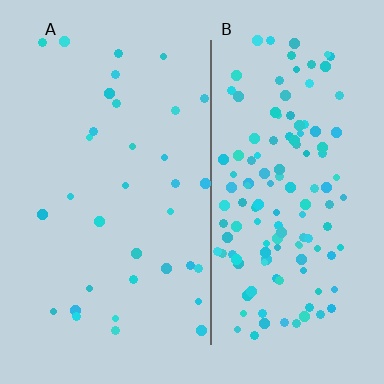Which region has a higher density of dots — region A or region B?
B (the right).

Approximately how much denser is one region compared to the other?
Approximately 4.0× — region B over region A.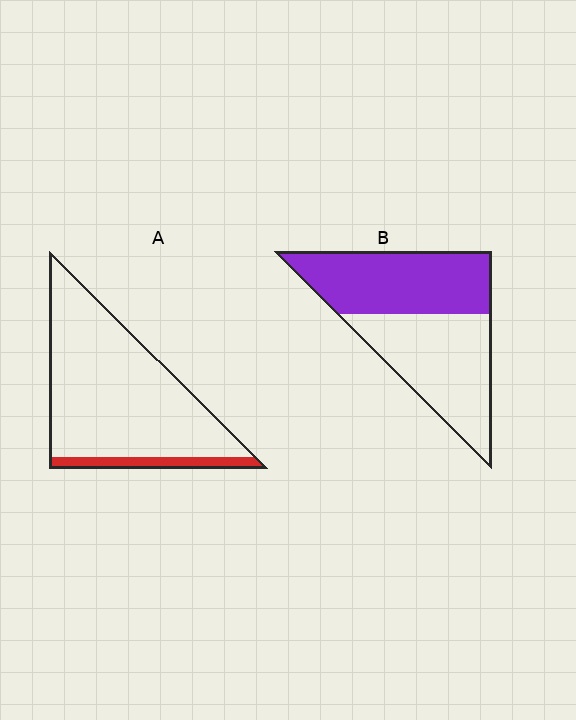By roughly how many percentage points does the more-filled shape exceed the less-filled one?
By roughly 40 percentage points (B over A).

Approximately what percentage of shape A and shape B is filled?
A is approximately 10% and B is approximately 50%.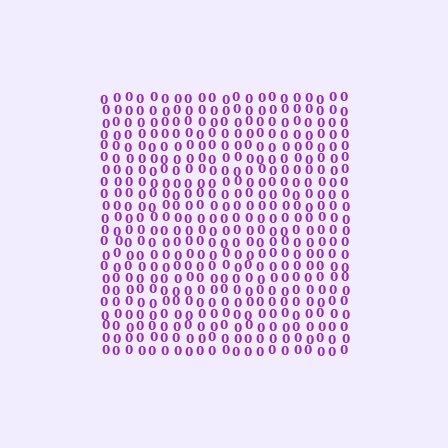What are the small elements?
The small elements are digit 0's.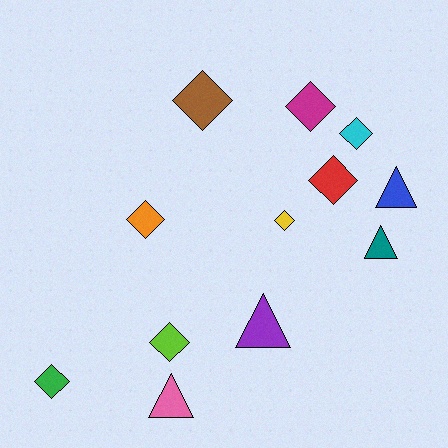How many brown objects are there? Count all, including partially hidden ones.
There is 1 brown object.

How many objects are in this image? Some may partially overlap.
There are 12 objects.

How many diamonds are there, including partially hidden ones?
There are 8 diamonds.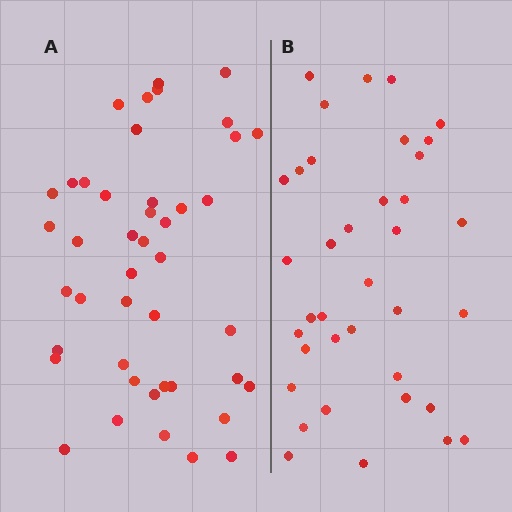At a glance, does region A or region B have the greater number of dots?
Region A (the left region) has more dots.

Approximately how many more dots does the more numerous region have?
Region A has roughly 8 or so more dots than region B.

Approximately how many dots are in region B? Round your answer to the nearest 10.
About 40 dots. (The exact count is 37, which rounds to 40.)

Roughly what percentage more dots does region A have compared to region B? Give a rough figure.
About 20% more.